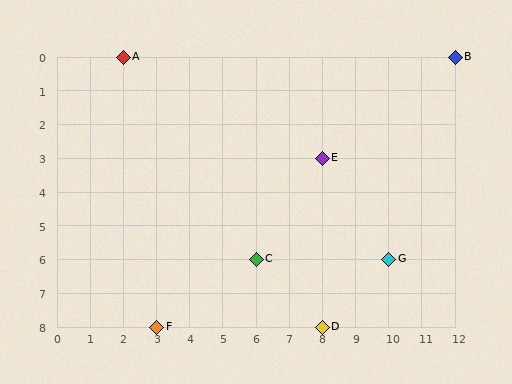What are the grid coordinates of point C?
Point C is at grid coordinates (6, 6).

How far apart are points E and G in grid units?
Points E and G are 2 columns and 3 rows apart (about 3.6 grid units diagonally).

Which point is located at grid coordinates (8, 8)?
Point D is at (8, 8).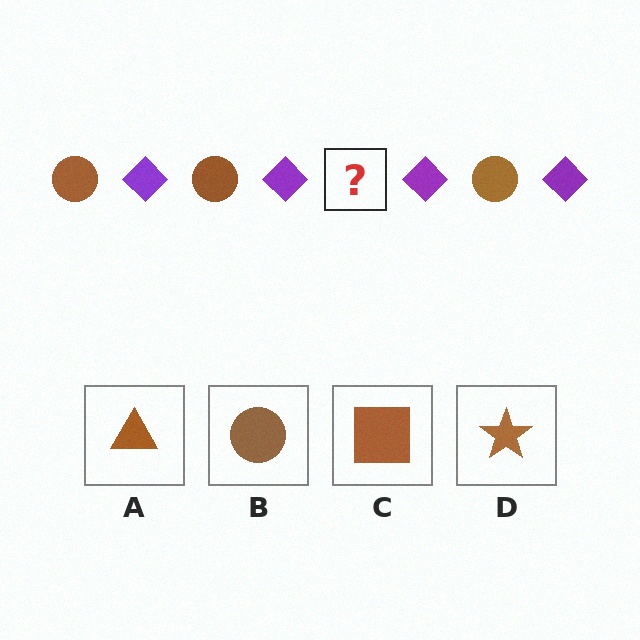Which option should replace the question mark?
Option B.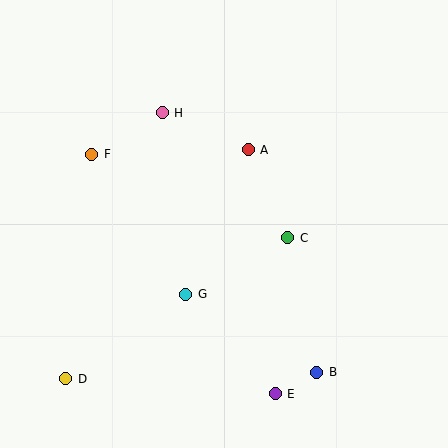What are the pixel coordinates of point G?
Point G is at (186, 294).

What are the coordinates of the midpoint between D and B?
The midpoint between D and B is at (191, 375).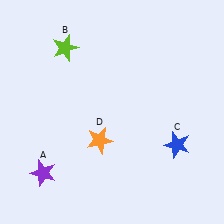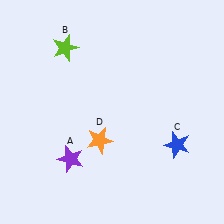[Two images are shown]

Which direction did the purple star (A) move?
The purple star (A) moved right.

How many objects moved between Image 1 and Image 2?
1 object moved between the two images.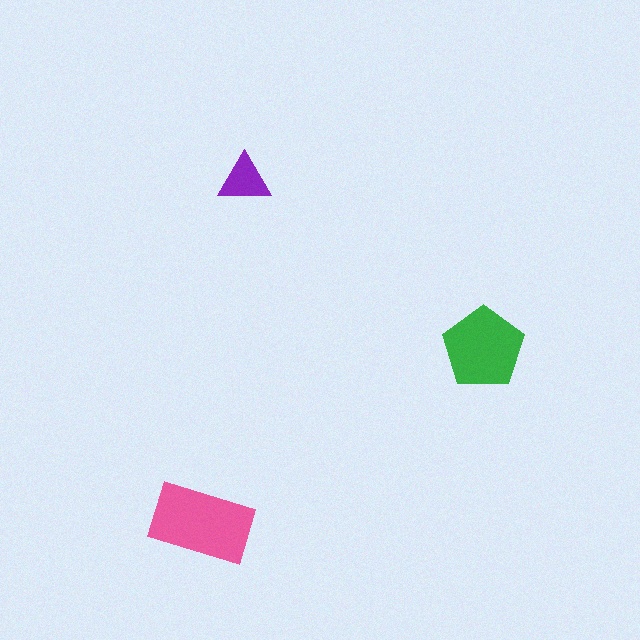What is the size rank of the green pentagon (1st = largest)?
2nd.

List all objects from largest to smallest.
The pink rectangle, the green pentagon, the purple triangle.